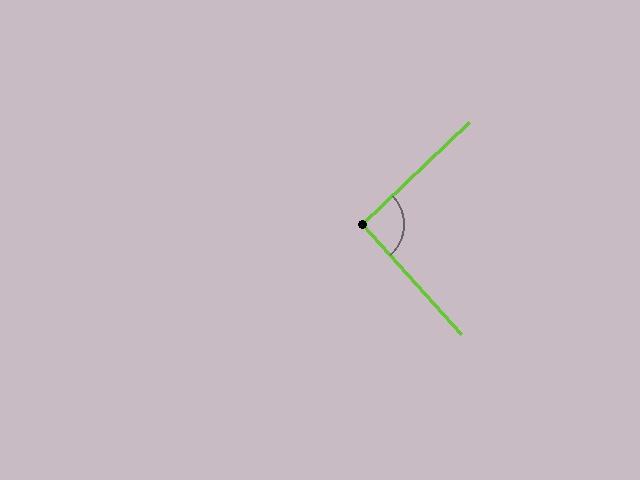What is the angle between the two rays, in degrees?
Approximately 92 degrees.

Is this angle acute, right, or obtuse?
It is approximately a right angle.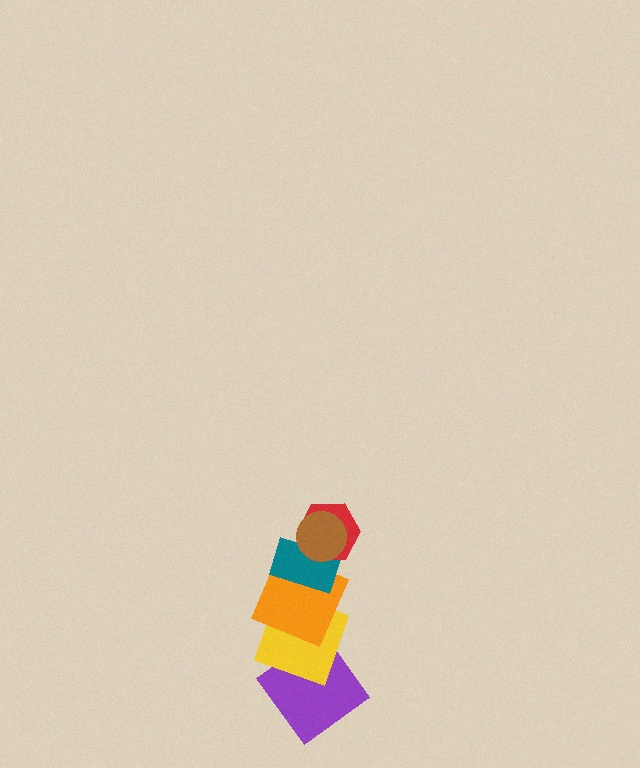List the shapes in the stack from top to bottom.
From top to bottom: the brown circle, the red hexagon, the teal rectangle, the orange square, the yellow square, the purple diamond.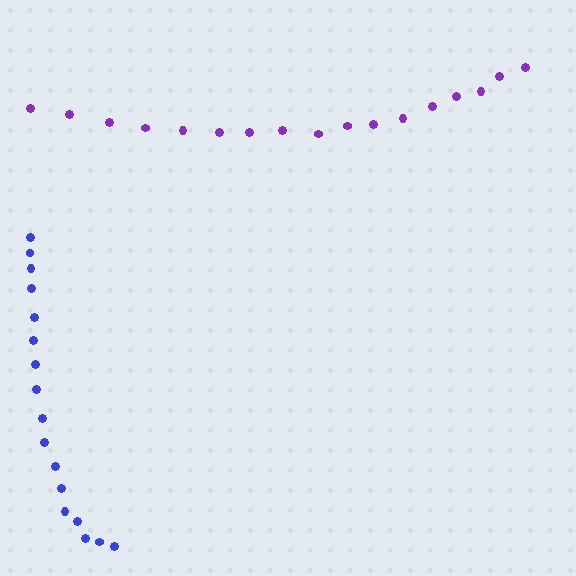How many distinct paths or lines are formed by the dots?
There are 2 distinct paths.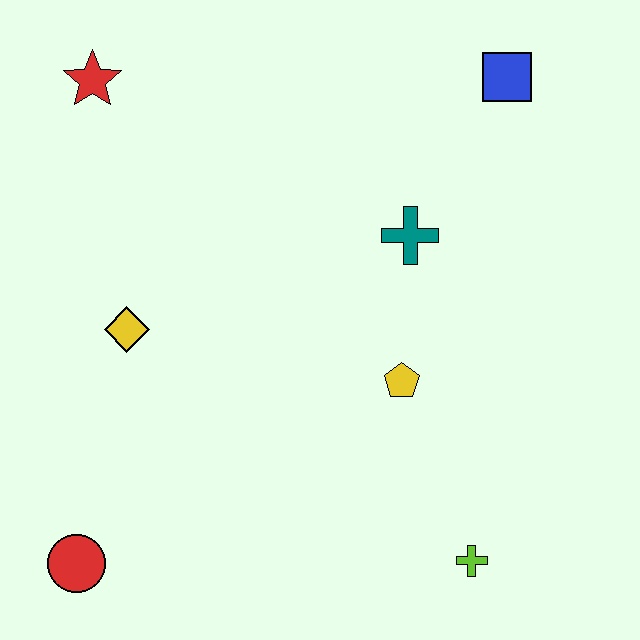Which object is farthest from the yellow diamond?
The blue square is farthest from the yellow diamond.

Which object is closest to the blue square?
The teal cross is closest to the blue square.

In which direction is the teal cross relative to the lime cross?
The teal cross is above the lime cross.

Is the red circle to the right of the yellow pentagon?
No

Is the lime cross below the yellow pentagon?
Yes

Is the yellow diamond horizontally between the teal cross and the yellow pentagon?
No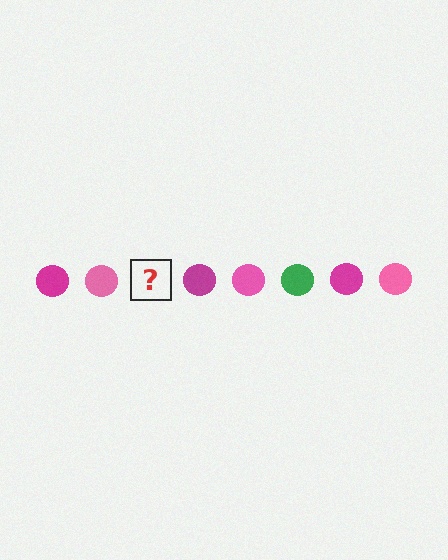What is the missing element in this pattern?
The missing element is a green circle.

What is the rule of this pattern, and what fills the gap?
The rule is that the pattern cycles through magenta, pink, green circles. The gap should be filled with a green circle.